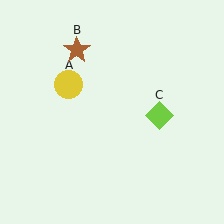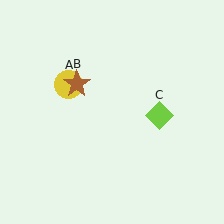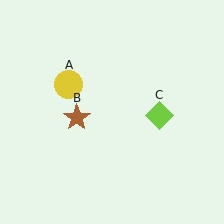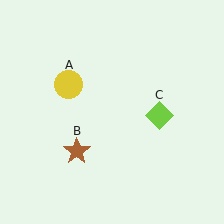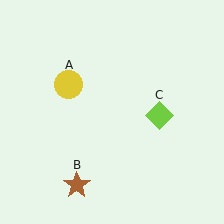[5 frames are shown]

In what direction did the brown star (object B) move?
The brown star (object B) moved down.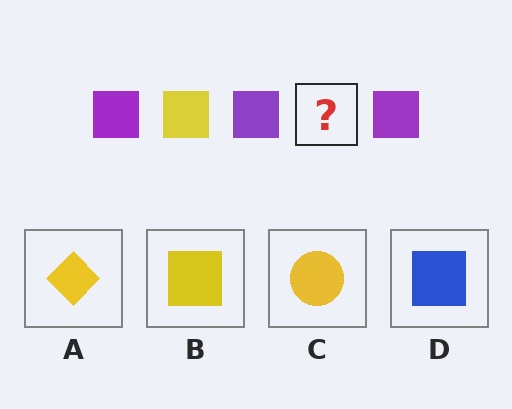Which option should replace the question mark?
Option B.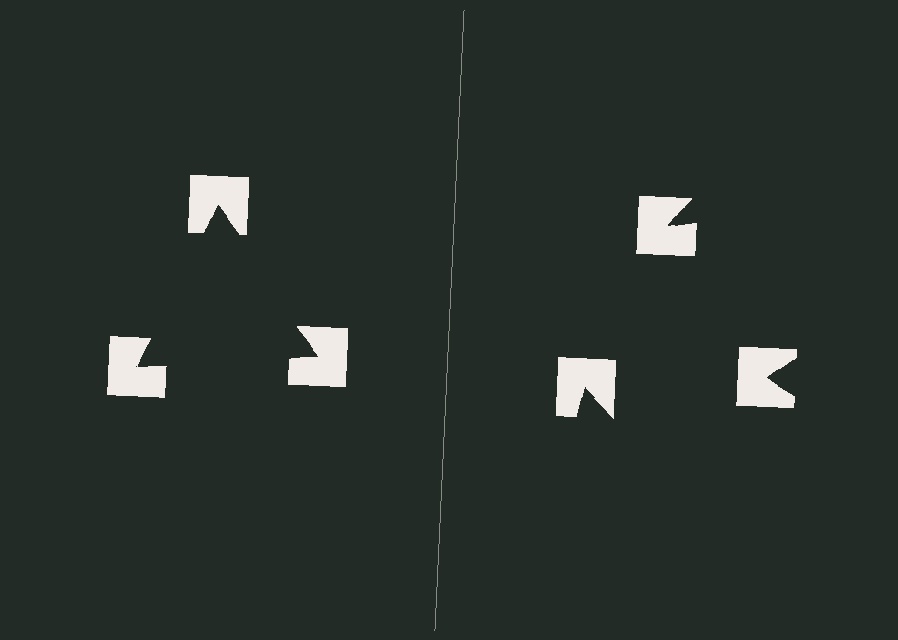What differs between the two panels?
The notched squares are positioned identically on both sides; only the wedge orientations differ. On the left they align to a triangle; on the right they are misaligned.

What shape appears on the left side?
An illusory triangle.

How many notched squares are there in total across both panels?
6 — 3 on each side.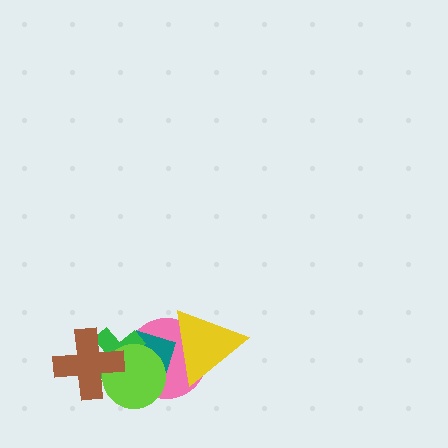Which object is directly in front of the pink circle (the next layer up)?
The yellow triangle is directly in front of the pink circle.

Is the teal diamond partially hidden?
Yes, it is partially covered by another shape.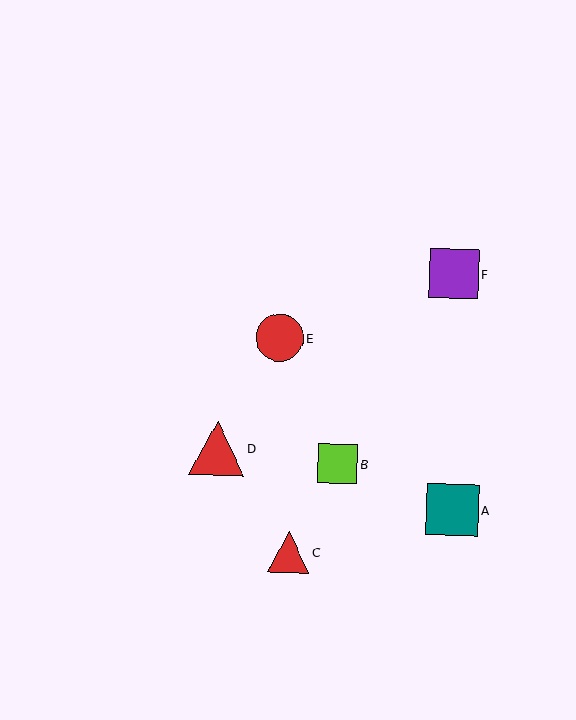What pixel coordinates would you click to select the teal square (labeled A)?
Click at (453, 510) to select the teal square A.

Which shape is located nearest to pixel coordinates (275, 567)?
The red triangle (labeled C) at (289, 552) is nearest to that location.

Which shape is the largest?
The red triangle (labeled D) is the largest.